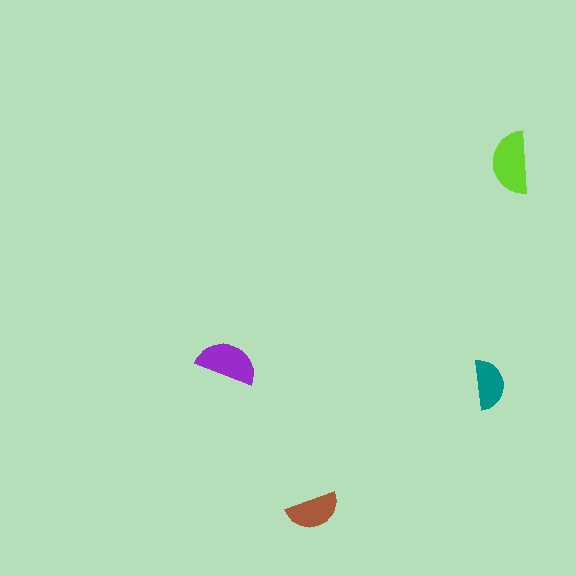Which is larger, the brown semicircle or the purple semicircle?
The purple one.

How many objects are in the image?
There are 4 objects in the image.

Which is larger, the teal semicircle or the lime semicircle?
The lime one.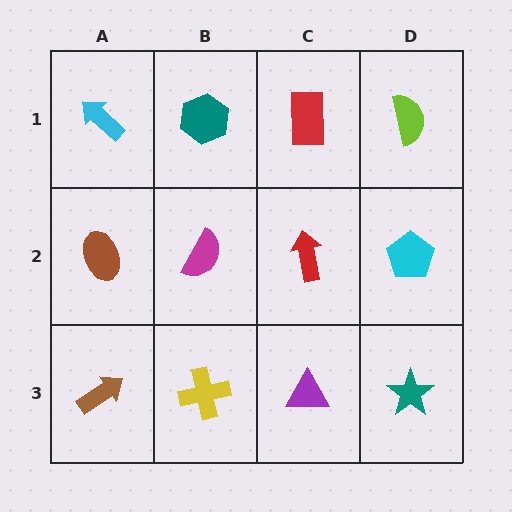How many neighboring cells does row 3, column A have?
2.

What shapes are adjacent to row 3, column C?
A red arrow (row 2, column C), a yellow cross (row 3, column B), a teal star (row 3, column D).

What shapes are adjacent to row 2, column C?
A red rectangle (row 1, column C), a purple triangle (row 3, column C), a magenta semicircle (row 2, column B), a cyan pentagon (row 2, column D).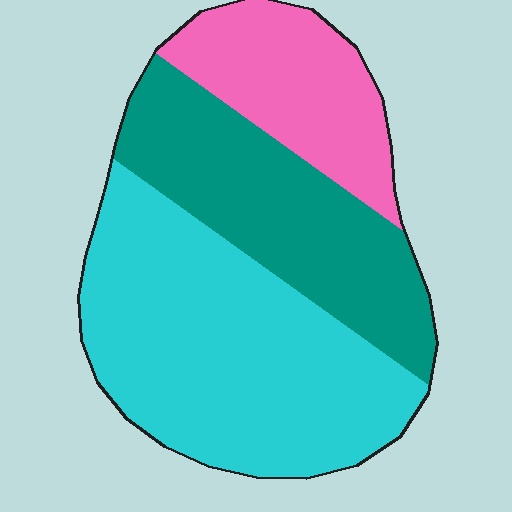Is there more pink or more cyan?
Cyan.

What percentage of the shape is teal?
Teal takes up about one third (1/3) of the shape.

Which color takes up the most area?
Cyan, at roughly 50%.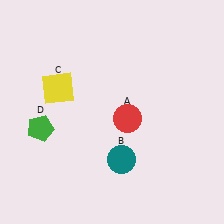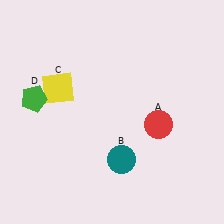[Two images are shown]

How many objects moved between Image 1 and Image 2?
2 objects moved between the two images.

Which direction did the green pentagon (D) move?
The green pentagon (D) moved up.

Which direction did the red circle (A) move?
The red circle (A) moved right.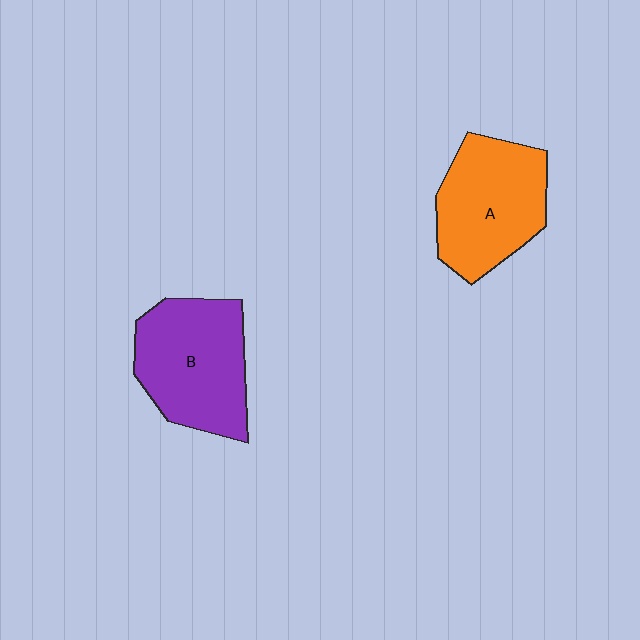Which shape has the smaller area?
Shape A (orange).